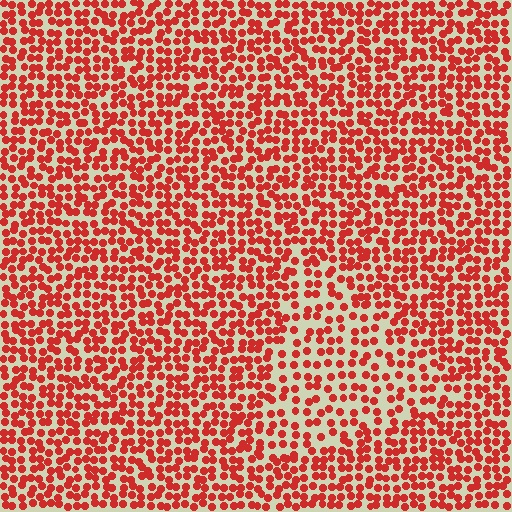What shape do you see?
I see a triangle.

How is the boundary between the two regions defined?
The boundary is defined by a change in element density (approximately 1.6x ratio). All elements are the same color, size, and shape.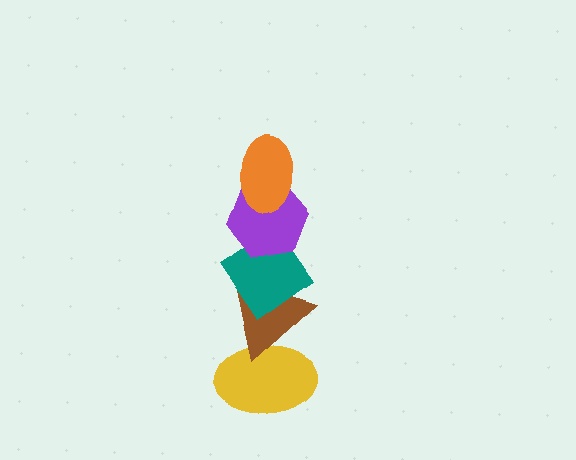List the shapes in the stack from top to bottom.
From top to bottom: the orange ellipse, the purple hexagon, the teal diamond, the brown triangle, the yellow ellipse.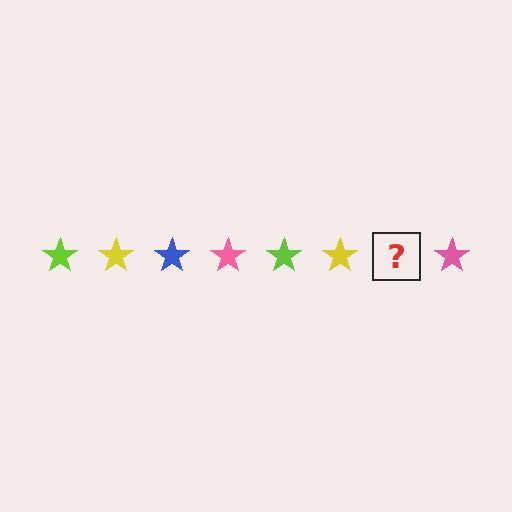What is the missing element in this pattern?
The missing element is a blue star.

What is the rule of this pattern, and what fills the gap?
The rule is that the pattern cycles through lime, yellow, blue, pink stars. The gap should be filled with a blue star.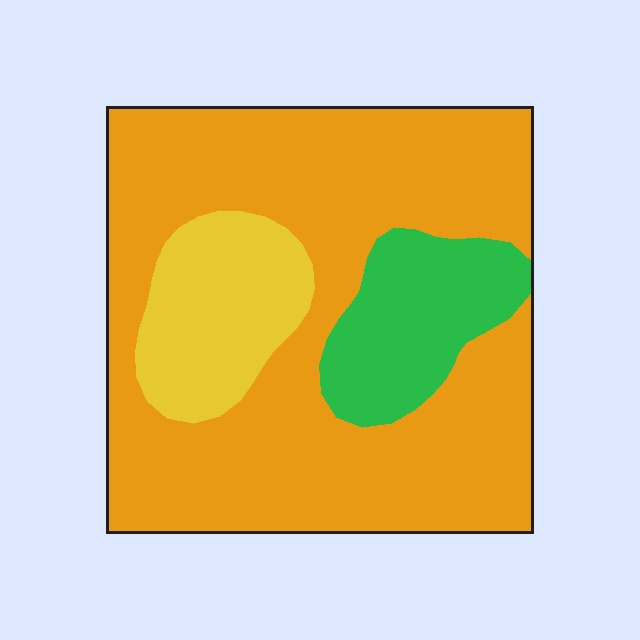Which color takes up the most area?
Orange, at roughly 70%.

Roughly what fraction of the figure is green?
Green covers 14% of the figure.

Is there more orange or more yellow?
Orange.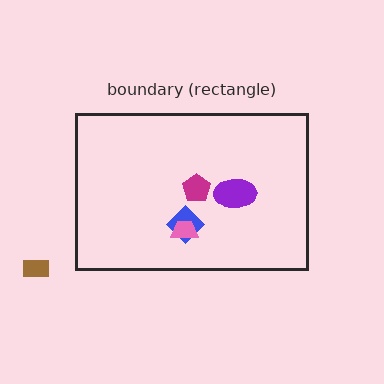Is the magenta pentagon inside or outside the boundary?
Inside.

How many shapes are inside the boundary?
4 inside, 1 outside.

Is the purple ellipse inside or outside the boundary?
Inside.